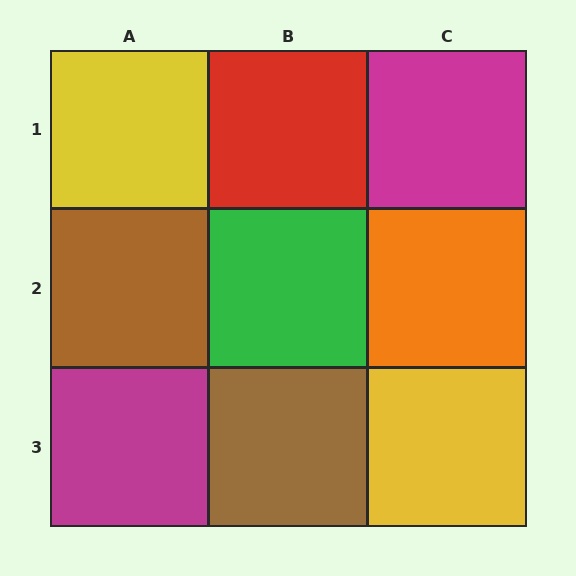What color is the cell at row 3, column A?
Magenta.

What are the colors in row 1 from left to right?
Yellow, red, magenta.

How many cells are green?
1 cell is green.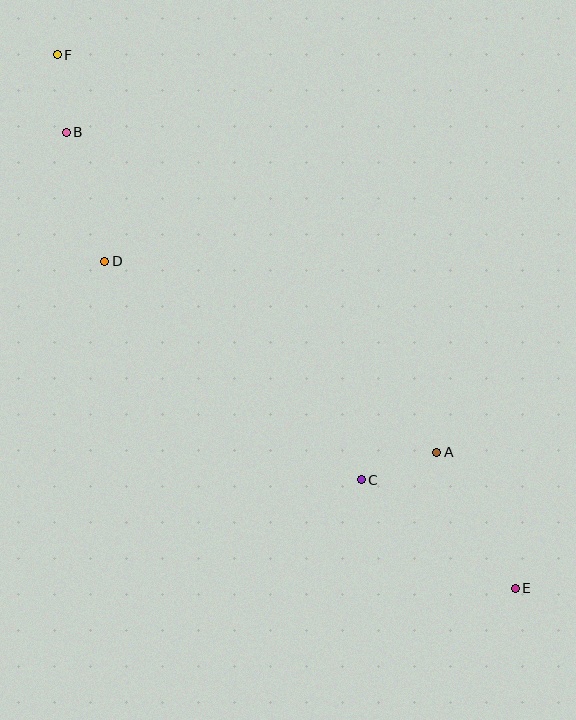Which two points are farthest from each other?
Points E and F are farthest from each other.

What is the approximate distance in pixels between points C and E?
The distance between C and E is approximately 189 pixels.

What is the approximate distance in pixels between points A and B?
The distance between A and B is approximately 490 pixels.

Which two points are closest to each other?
Points B and F are closest to each other.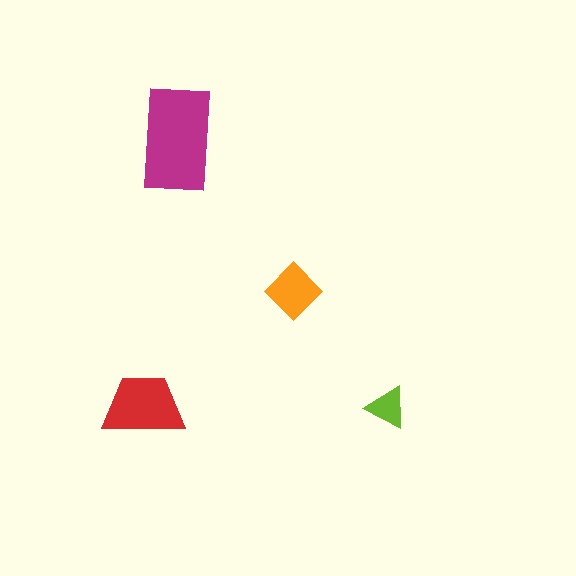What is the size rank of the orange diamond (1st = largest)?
3rd.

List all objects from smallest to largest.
The lime triangle, the orange diamond, the red trapezoid, the magenta rectangle.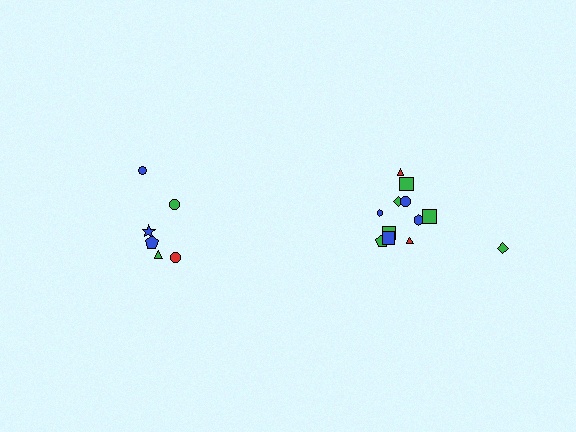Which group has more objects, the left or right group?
The right group.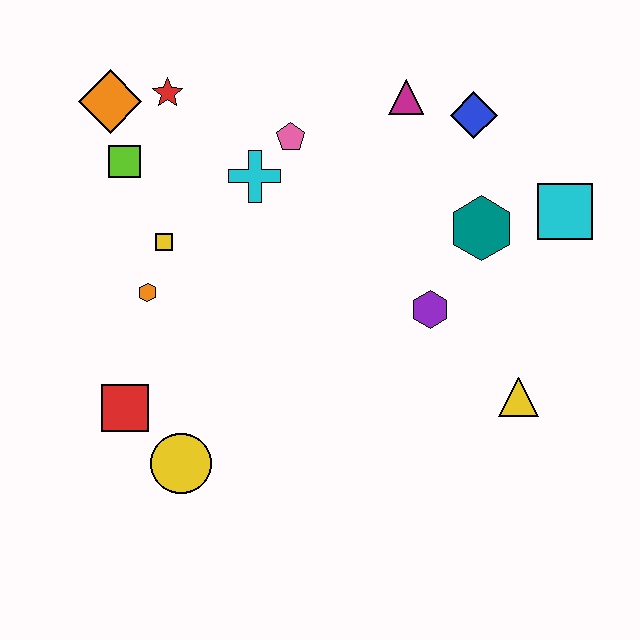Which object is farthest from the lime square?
The yellow triangle is farthest from the lime square.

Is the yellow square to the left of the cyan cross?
Yes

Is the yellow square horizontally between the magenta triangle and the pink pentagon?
No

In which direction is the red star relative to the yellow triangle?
The red star is to the left of the yellow triangle.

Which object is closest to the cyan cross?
The pink pentagon is closest to the cyan cross.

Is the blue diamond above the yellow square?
Yes